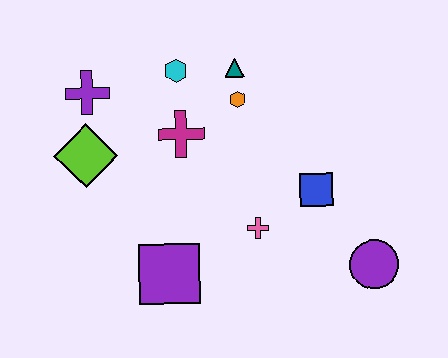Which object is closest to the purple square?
The pink cross is closest to the purple square.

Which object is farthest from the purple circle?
The purple cross is farthest from the purple circle.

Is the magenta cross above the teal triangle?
No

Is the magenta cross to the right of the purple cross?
Yes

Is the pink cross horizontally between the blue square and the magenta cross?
Yes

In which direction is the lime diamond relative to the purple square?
The lime diamond is above the purple square.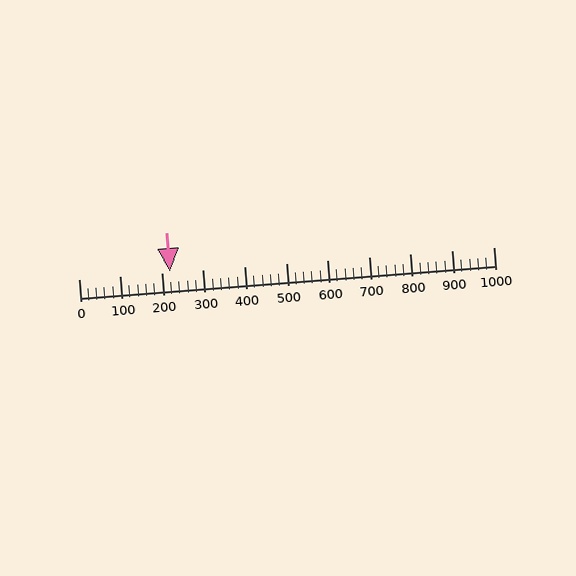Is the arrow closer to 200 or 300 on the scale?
The arrow is closer to 200.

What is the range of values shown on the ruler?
The ruler shows values from 0 to 1000.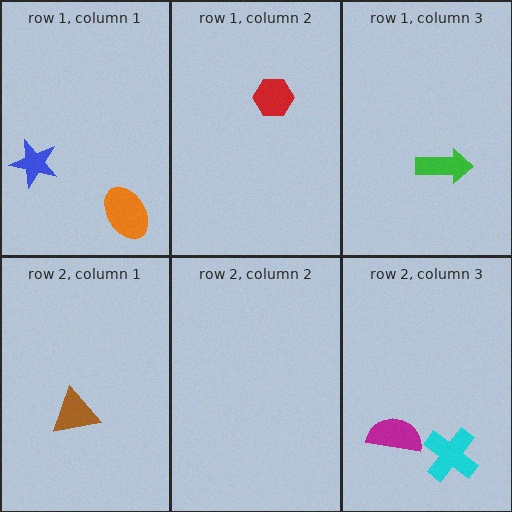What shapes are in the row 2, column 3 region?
The cyan cross, the magenta semicircle.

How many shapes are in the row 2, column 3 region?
2.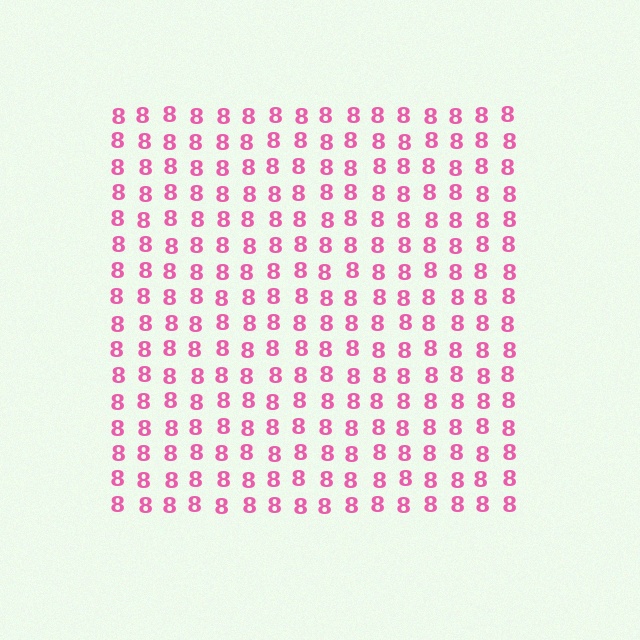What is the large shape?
The large shape is a square.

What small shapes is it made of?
It is made of small digit 8's.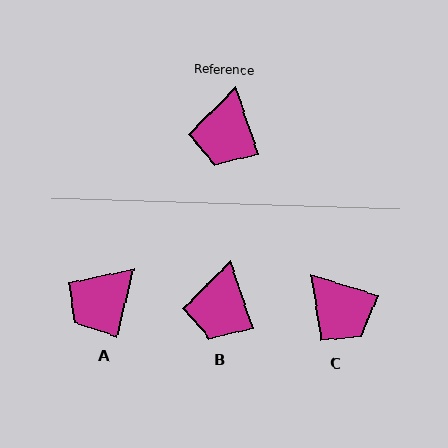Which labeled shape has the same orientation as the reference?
B.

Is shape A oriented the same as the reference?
No, it is off by about 32 degrees.